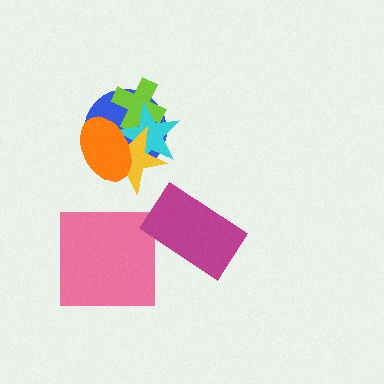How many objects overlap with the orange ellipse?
4 objects overlap with the orange ellipse.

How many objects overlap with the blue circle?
4 objects overlap with the blue circle.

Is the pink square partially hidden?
No, no other shape covers it.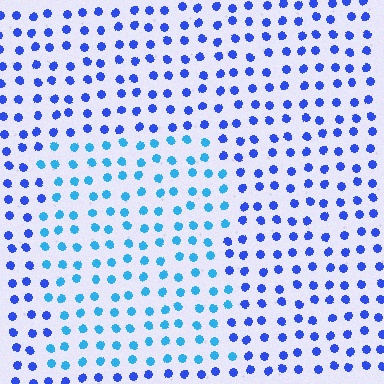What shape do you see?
I see a rectangle.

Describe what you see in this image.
The image is filled with small blue elements in a uniform arrangement. A rectangle-shaped region is visible where the elements are tinted to a slightly different hue, forming a subtle color boundary.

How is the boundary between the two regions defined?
The boundary is defined purely by a slight shift in hue (about 33 degrees). Spacing, size, and orientation are identical on both sides.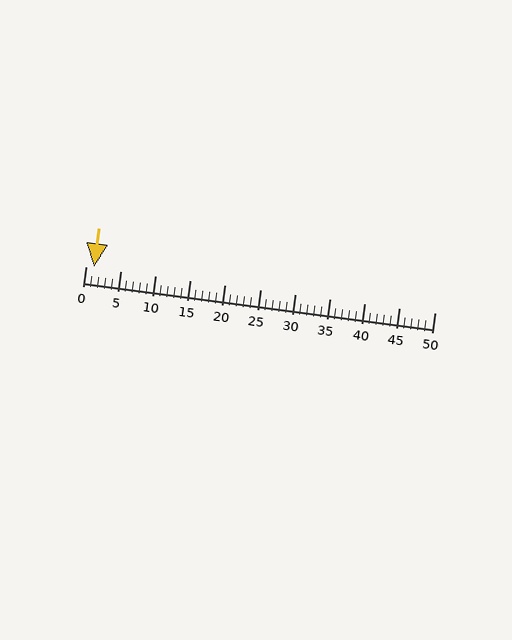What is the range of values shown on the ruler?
The ruler shows values from 0 to 50.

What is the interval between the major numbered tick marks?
The major tick marks are spaced 5 units apart.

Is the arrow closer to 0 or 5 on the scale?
The arrow is closer to 0.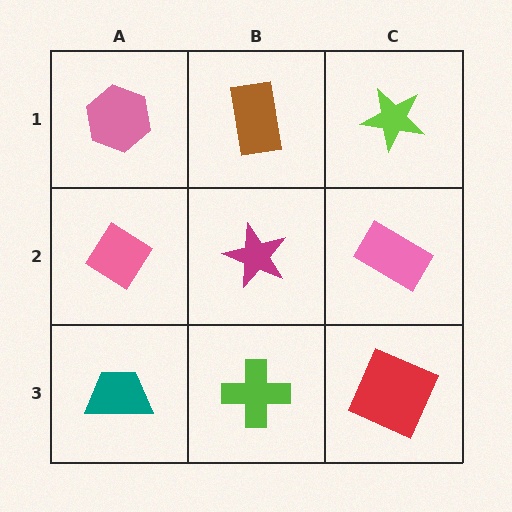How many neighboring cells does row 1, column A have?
2.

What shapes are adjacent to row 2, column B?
A brown rectangle (row 1, column B), a lime cross (row 3, column B), a pink diamond (row 2, column A), a pink rectangle (row 2, column C).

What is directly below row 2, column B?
A lime cross.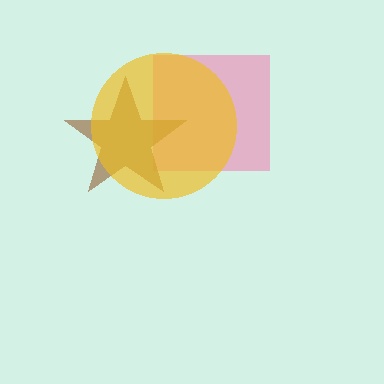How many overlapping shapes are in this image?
There are 3 overlapping shapes in the image.